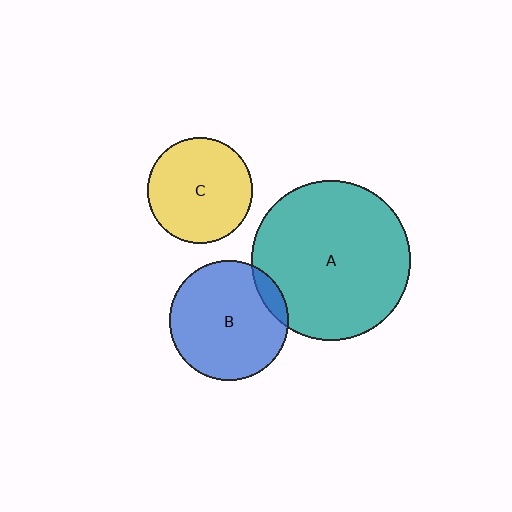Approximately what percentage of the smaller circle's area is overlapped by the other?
Approximately 10%.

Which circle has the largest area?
Circle A (teal).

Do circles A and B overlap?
Yes.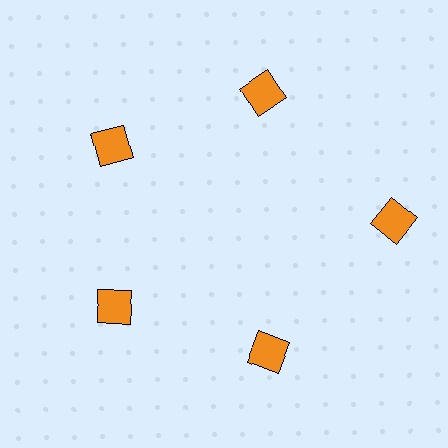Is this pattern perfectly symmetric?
No. The 5 orange diamonds are arranged in a ring, but one element near the 3 o'clock position is pushed outward from the center, breaking the 5-fold rotational symmetry.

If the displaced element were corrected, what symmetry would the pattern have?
It would have 5-fold rotational symmetry — the pattern would map onto itself every 72 degrees.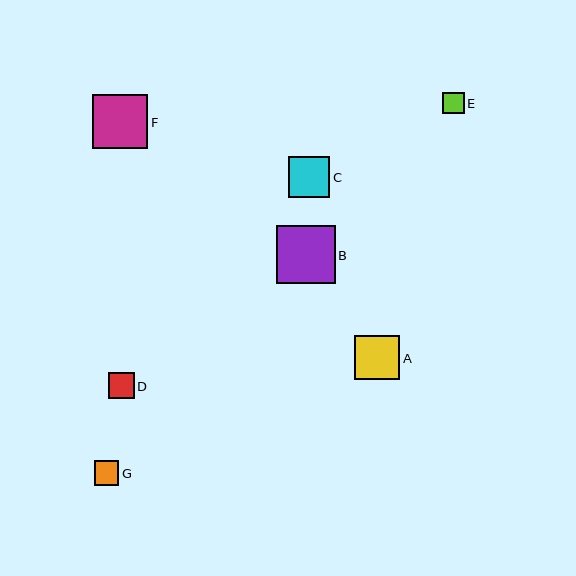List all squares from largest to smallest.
From largest to smallest: B, F, A, C, D, G, E.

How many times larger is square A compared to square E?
Square A is approximately 2.1 times the size of square E.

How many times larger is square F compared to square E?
Square F is approximately 2.5 times the size of square E.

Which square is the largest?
Square B is the largest with a size of approximately 58 pixels.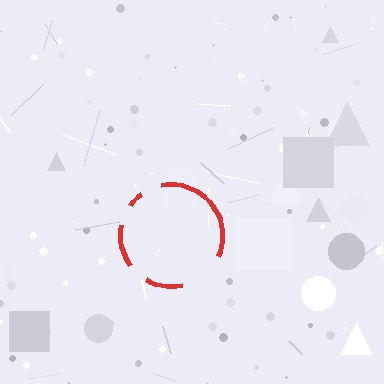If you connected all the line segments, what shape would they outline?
They would outline a circle.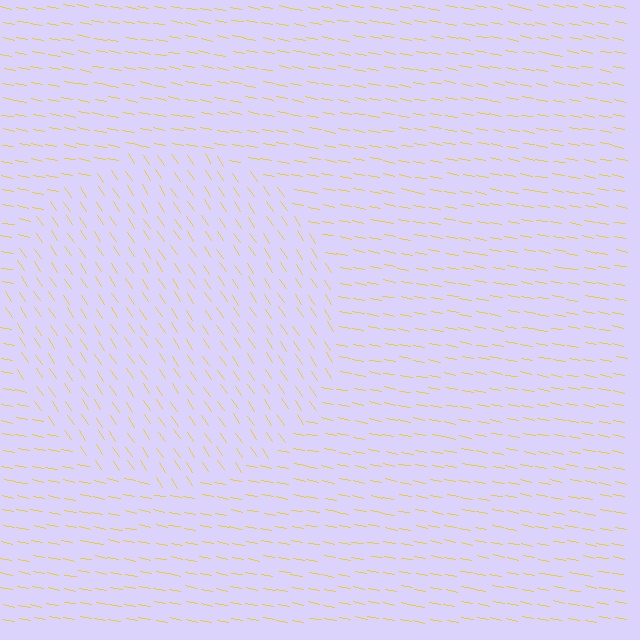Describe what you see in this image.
The image is filled with small yellow line segments. A circle region in the image has lines oriented differently from the surrounding lines, creating a visible texture boundary.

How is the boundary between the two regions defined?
The boundary is defined purely by a change in line orientation (approximately 45 degrees difference). All lines are the same color and thickness.